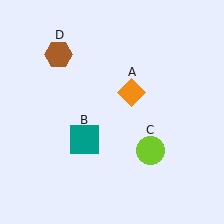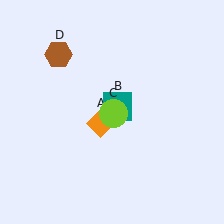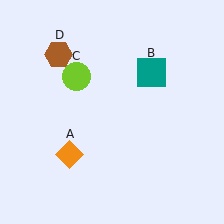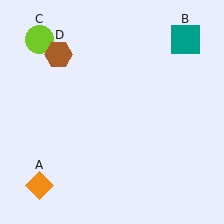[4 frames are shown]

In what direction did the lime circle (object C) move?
The lime circle (object C) moved up and to the left.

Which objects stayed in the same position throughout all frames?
Brown hexagon (object D) remained stationary.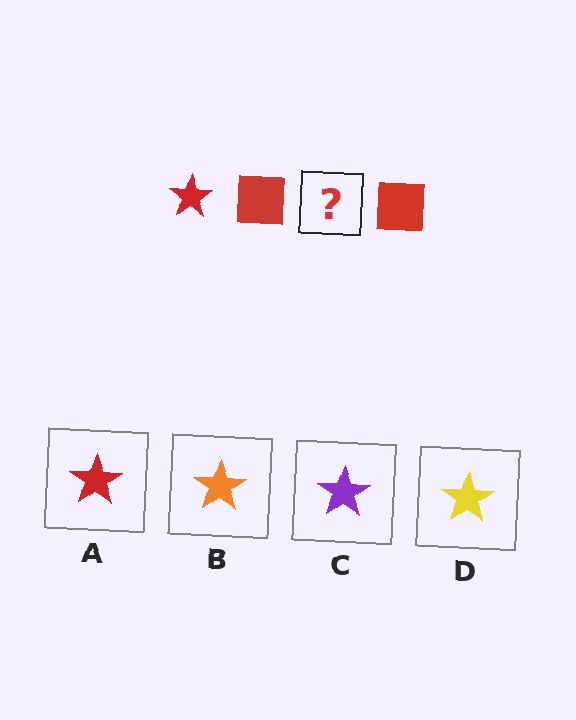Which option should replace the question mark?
Option A.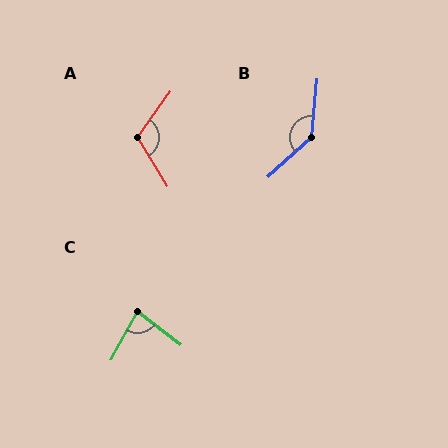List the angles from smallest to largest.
C (81°), A (113°), B (138°).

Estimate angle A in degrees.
Approximately 113 degrees.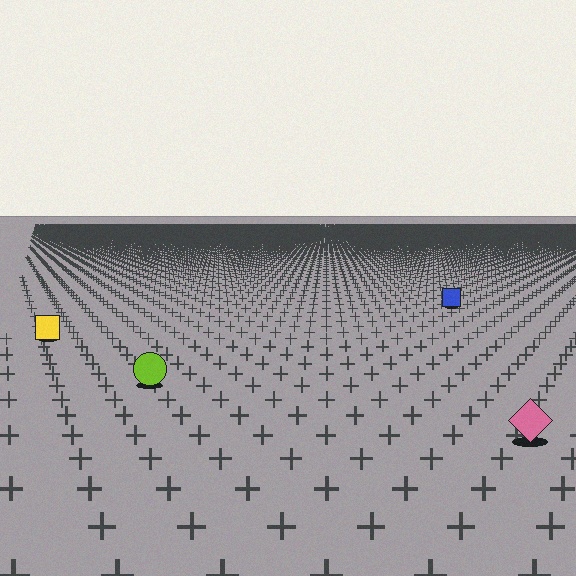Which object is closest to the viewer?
The pink diamond is closest. The texture marks near it are larger and more spread out.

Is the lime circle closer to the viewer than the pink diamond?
No. The pink diamond is closer — you can tell from the texture gradient: the ground texture is coarser near it.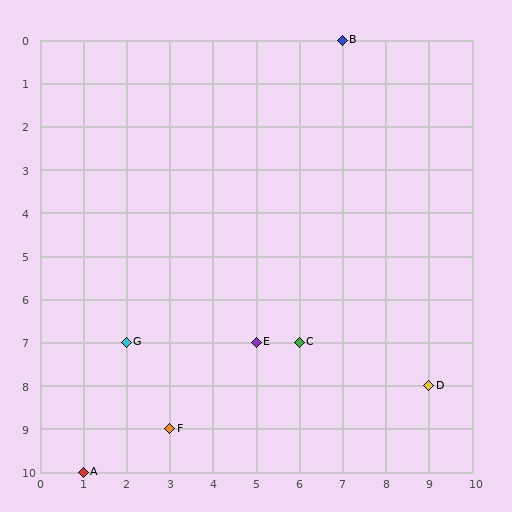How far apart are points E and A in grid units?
Points E and A are 4 columns and 3 rows apart (about 5.0 grid units diagonally).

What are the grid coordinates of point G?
Point G is at grid coordinates (2, 7).